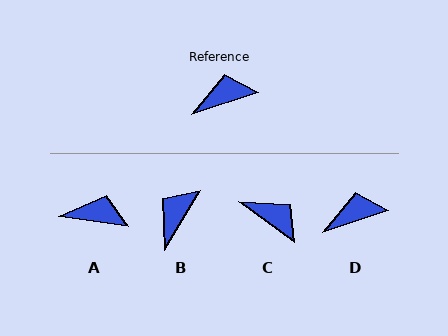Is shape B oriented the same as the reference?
No, it is off by about 41 degrees.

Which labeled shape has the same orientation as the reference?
D.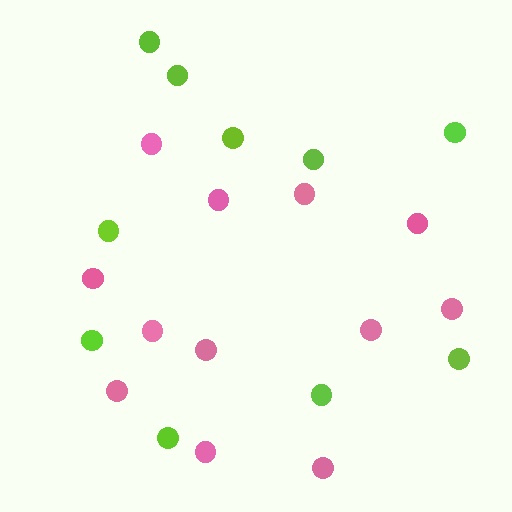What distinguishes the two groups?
There are 2 groups: one group of pink circles (12) and one group of lime circles (10).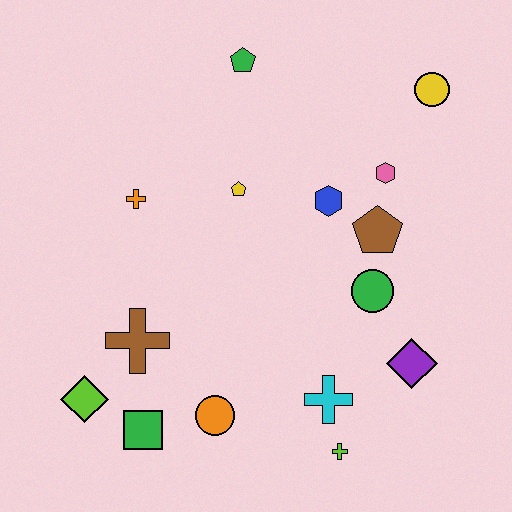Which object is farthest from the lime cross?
The green pentagon is farthest from the lime cross.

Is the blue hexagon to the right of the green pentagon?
Yes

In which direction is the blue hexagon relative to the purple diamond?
The blue hexagon is above the purple diamond.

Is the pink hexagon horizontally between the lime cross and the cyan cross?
No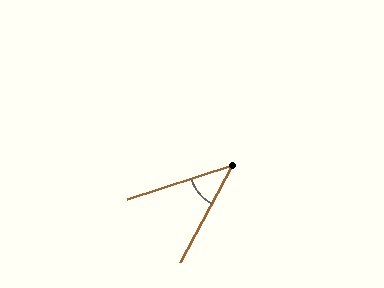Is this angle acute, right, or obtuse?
It is acute.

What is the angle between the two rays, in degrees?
Approximately 44 degrees.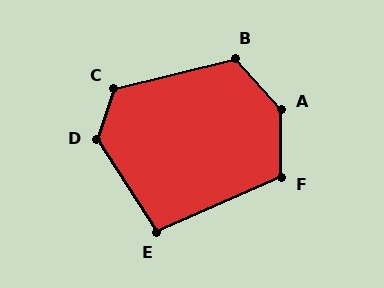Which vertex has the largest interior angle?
A, at approximately 138 degrees.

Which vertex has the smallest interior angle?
E, at approximately 99 degrees.